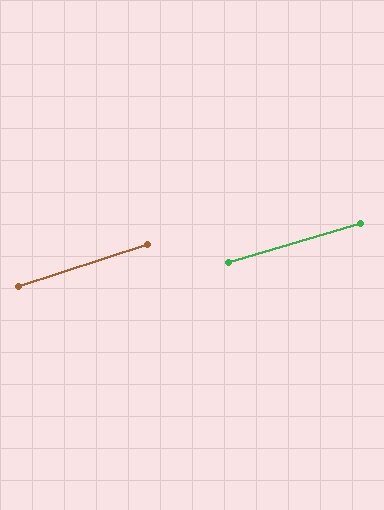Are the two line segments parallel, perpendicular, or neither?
Parallel — their directions differ by only 1.3°.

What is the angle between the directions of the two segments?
Approximately 1 degree.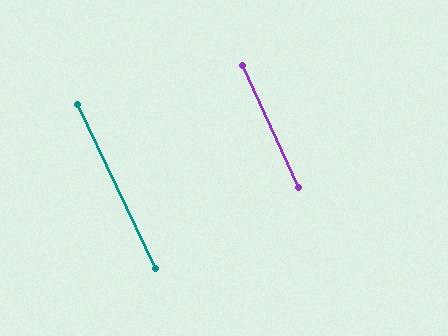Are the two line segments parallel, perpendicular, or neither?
Parallel — their directions differ by only 0.8°.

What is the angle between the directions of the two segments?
Approximately 1 degree.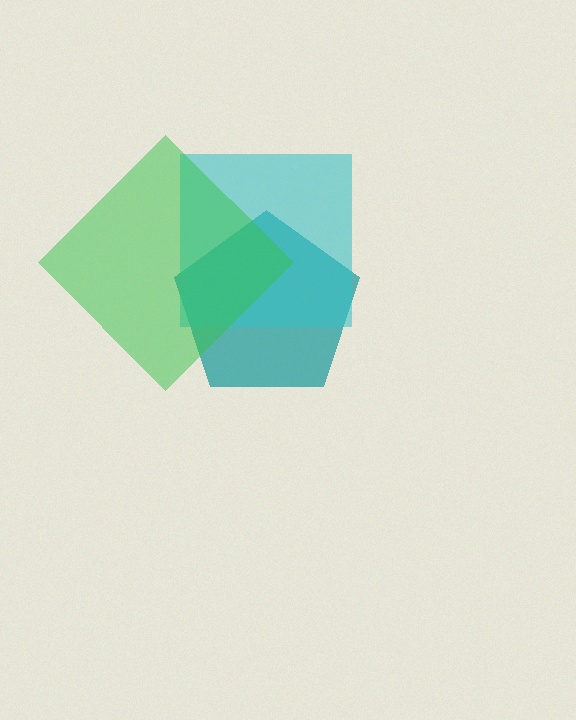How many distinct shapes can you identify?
There are 3 distinct shapes: a teal pentagon, a cyan square, a green diamond.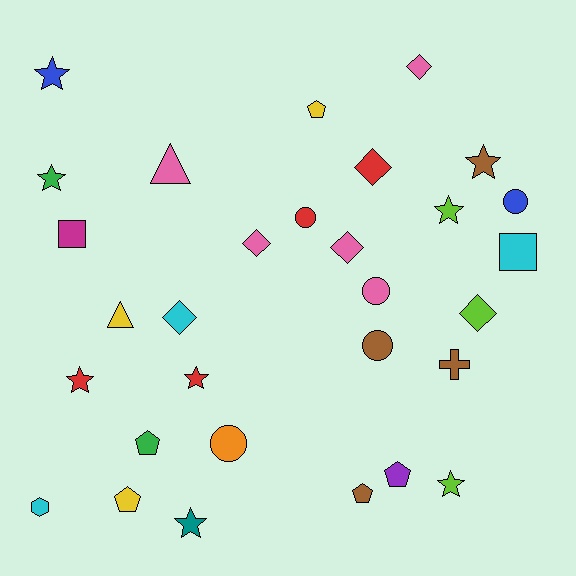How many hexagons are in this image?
There is 1 hexagon.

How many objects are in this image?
There are 30 objects.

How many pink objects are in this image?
There are 5 pink objects.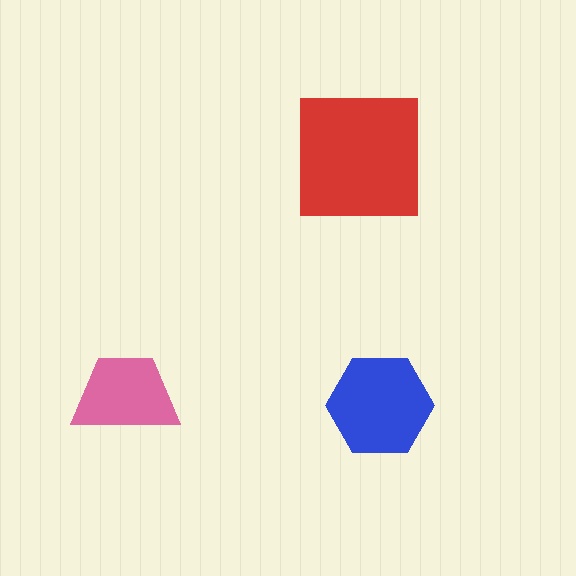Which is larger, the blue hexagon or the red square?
The red square.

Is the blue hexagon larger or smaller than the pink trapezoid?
Larger.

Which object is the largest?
The red square.